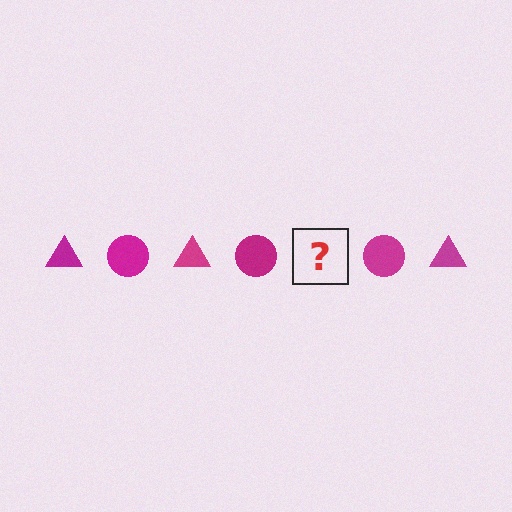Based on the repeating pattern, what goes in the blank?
The blank should be a magenta triangle.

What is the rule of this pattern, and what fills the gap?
The rule is that the pattern cycles through triangle, circle shapes in magenta. The gap should be filled with a magenta triangle.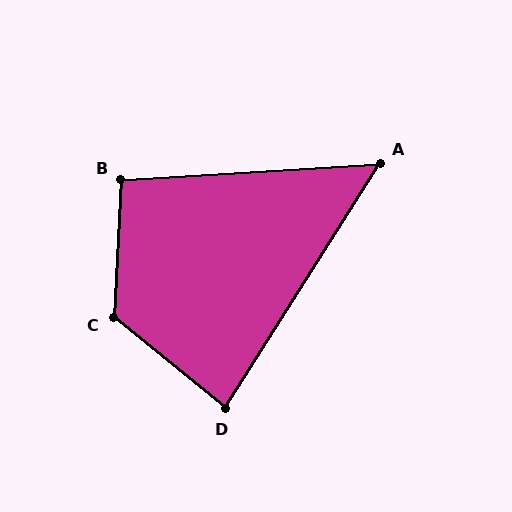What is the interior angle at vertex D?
Approximately 83 degrees (acute).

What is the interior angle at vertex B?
Approximately 97 degrees (obtuse).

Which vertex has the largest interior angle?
C, at approximately 126 degrees.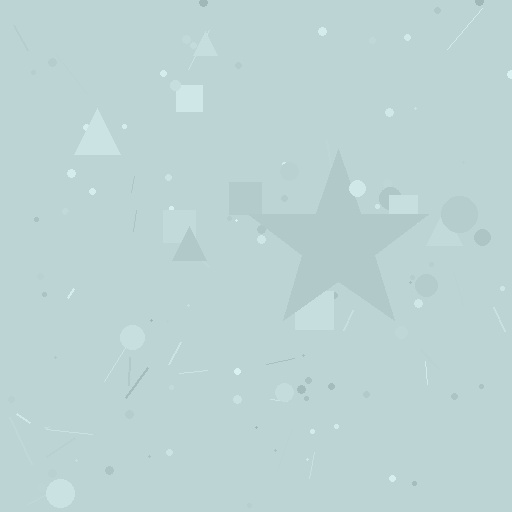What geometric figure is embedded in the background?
A star is embedded in the background.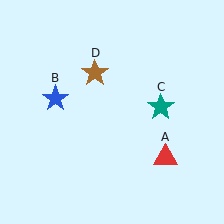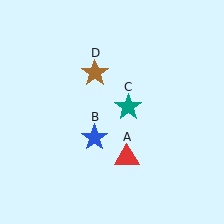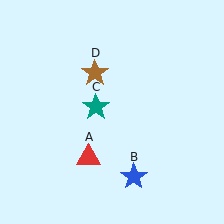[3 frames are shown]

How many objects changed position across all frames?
3 objects changed position: red triangle (object A), blue star (object B), teal star (object C).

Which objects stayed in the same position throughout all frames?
Brown star (object D) remained stationary.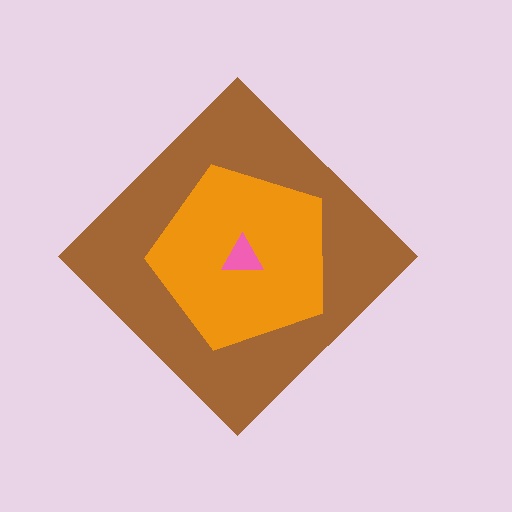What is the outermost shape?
The brown diamond.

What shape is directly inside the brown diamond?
The orange pentagon.